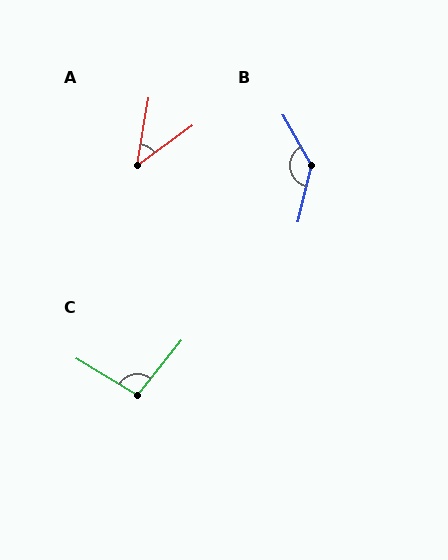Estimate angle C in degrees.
Approximately 98 degrees.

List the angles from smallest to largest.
A (44°), C (98°), B (137°).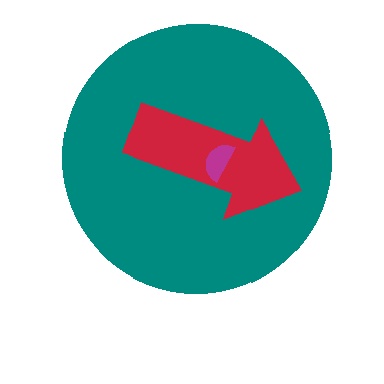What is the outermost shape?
The teal circle.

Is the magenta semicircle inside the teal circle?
Yes.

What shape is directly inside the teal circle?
The red arrow.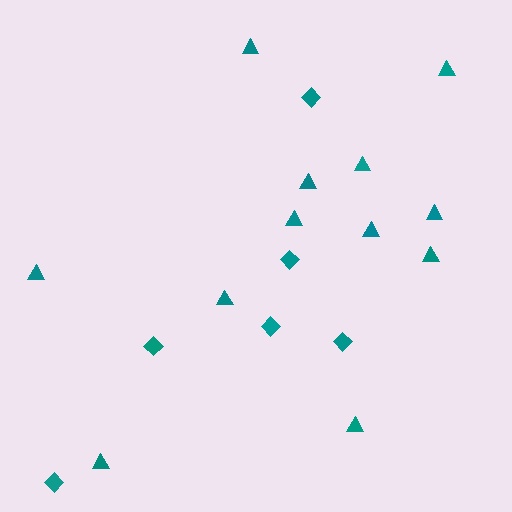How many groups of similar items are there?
There are 2 groups: one group of triangles (12) and one group of diamonds (6).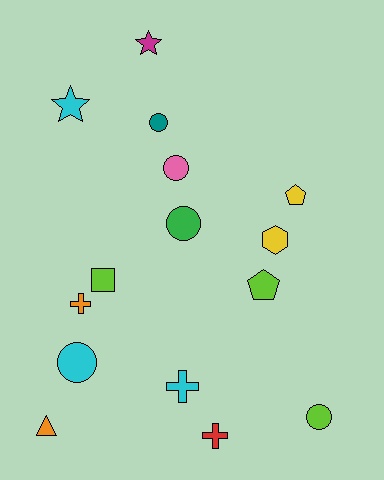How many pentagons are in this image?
There are 2 pentagons.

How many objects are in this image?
There are 15 objects.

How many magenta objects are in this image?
There is 1 magenta object.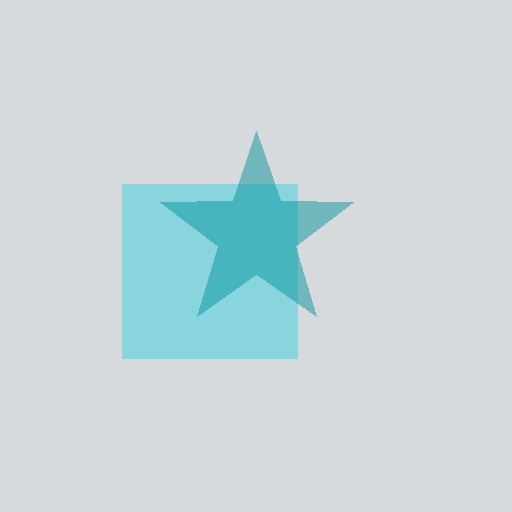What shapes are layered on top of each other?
The layered shapes are: a cyan square, a teal star.